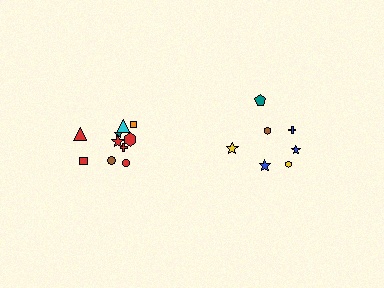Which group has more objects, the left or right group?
The left group.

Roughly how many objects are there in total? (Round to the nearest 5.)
Roughly 15 objects in total.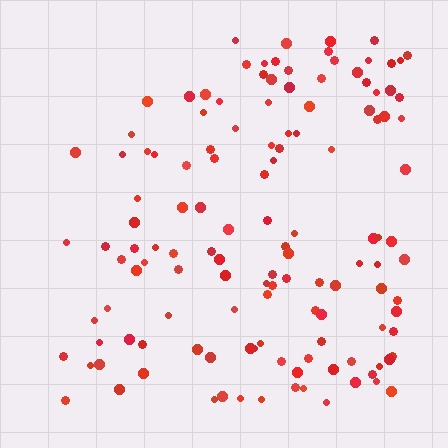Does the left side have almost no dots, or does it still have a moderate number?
Still a moderate number, just noticeably fewer than the right.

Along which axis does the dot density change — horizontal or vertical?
Horizontal.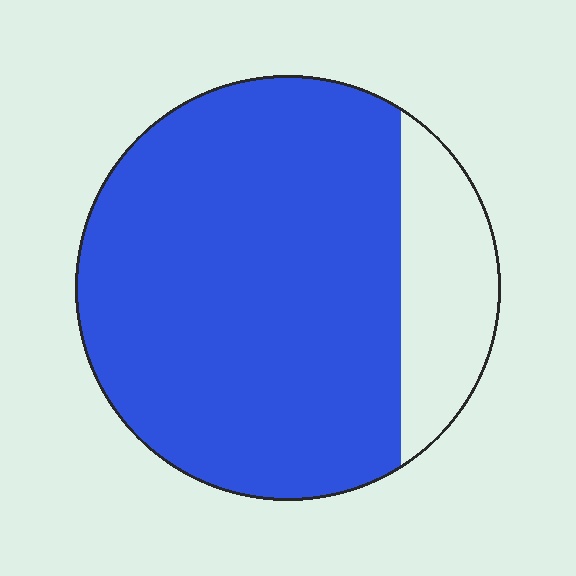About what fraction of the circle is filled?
About five sixths (5/6).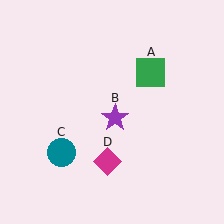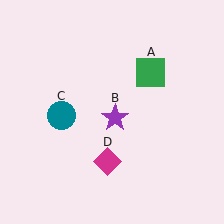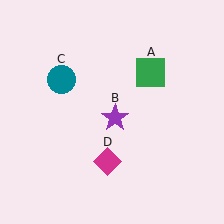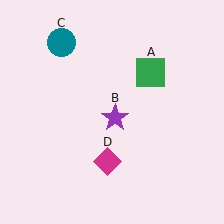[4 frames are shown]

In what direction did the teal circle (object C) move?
The teal circle (object C) moved up.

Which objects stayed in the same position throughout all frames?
Green square (object A) and purple star (object B) and magenta diamond (object D) remained stationary.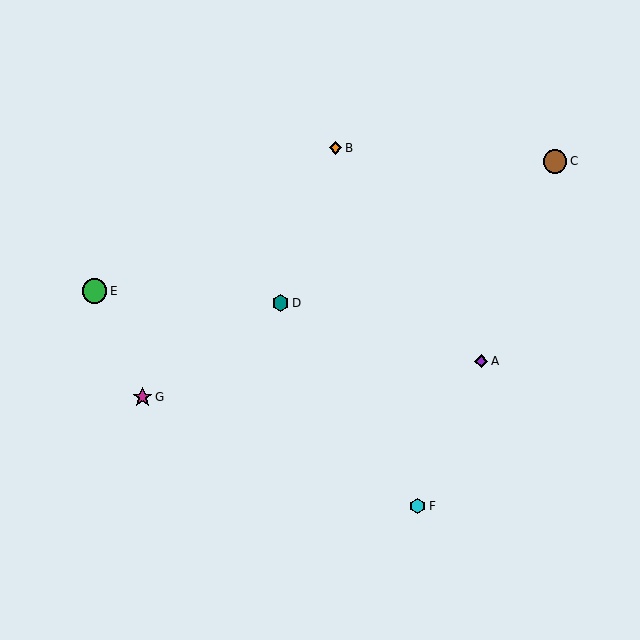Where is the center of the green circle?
The center of the green circle is at (95, 291).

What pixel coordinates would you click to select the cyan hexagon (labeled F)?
Click at (418, 506) to select the cyan hexagon F.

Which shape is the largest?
The green circle (labeled E) is the largest.